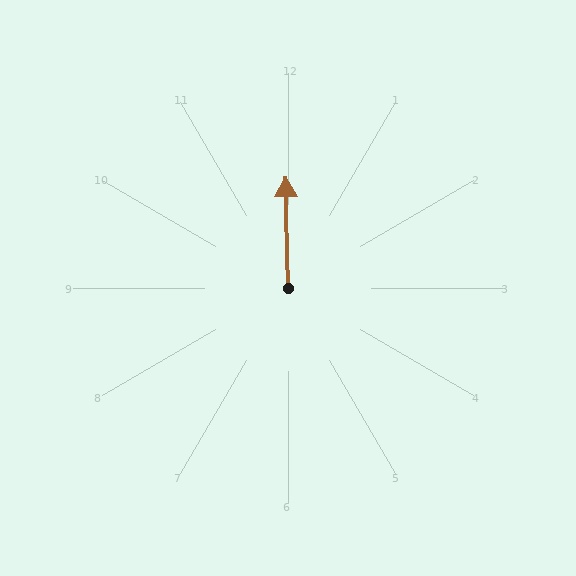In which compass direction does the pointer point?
North.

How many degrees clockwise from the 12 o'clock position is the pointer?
Approximately 359 degrees.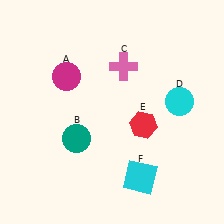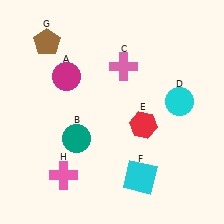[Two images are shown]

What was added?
A brown pentagon (G), a pink cross (H) were added in Image 2.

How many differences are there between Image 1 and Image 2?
There are 2 differences between the two images.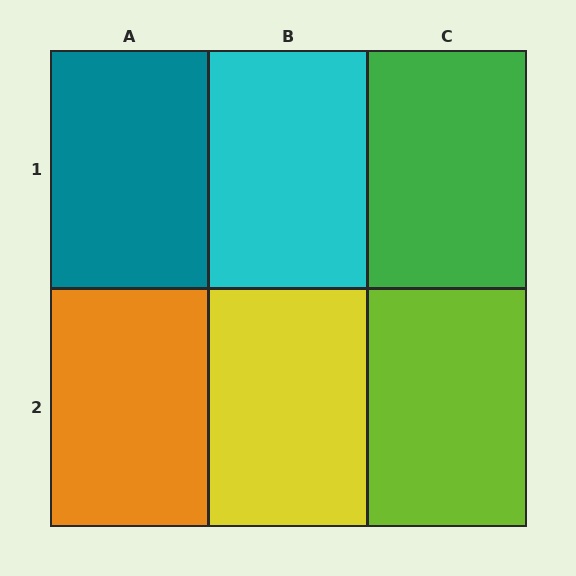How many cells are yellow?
1 cell is yellow.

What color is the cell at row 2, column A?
Orange.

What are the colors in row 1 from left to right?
Teal, cyan, green.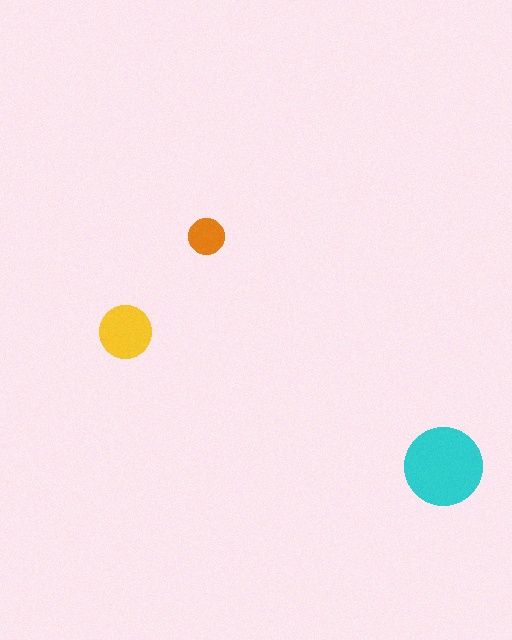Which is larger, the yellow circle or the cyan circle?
The cyan one.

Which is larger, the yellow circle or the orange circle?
The yellow one.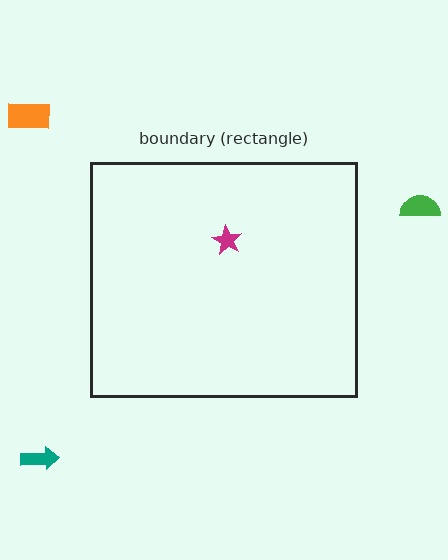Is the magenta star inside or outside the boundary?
Inside.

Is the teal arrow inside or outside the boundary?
Outside.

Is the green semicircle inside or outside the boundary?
Outside.